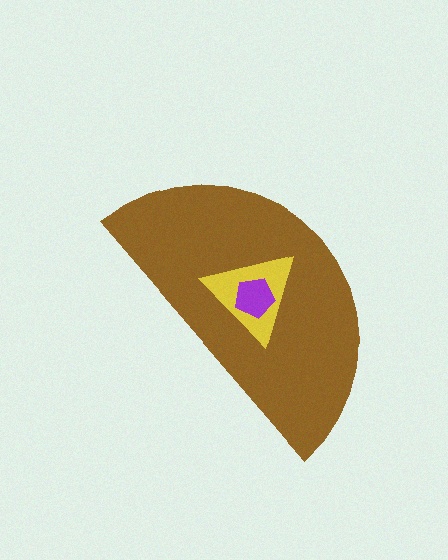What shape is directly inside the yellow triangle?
The purple pentagon.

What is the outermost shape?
The brown semicircle.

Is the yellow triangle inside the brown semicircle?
Yes.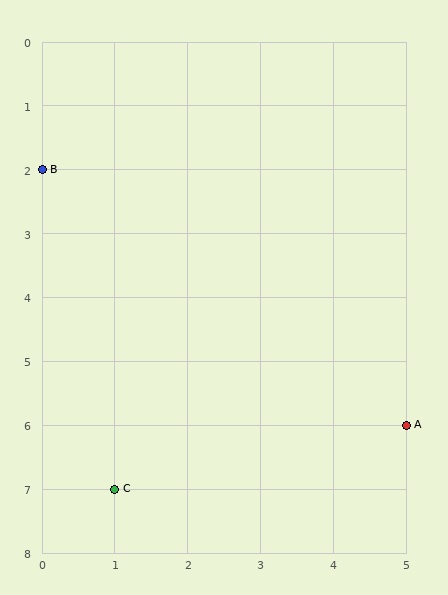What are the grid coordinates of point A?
Point A is at grid coordinates (5, 6).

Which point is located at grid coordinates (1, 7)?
Point C is at (1, 7).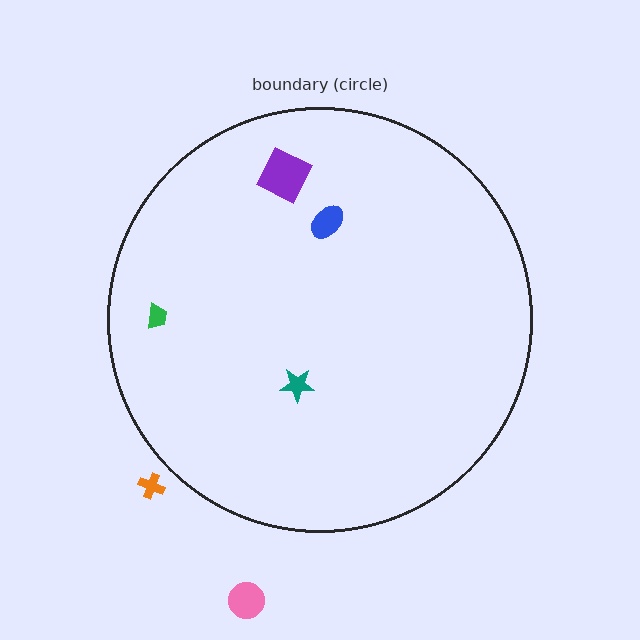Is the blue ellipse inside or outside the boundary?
Inside.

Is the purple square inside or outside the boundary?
Inside.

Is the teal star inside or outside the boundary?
Inside.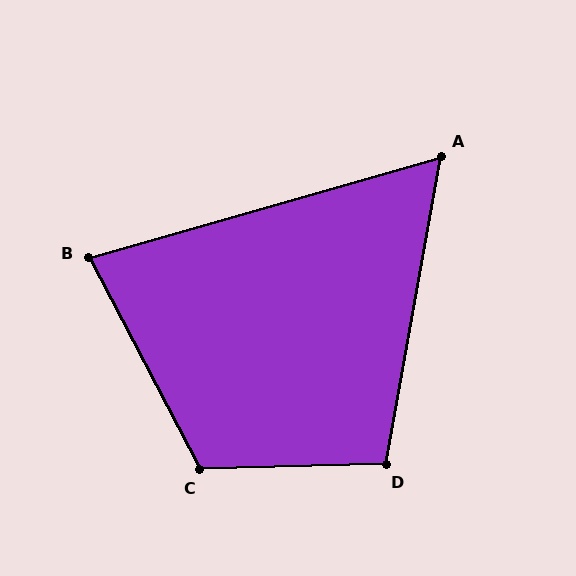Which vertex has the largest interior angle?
C, at approximately 116 degrees.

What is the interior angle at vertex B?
Approximately 78 degrees (acute).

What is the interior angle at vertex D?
Approximately 102 degrees (obtuse).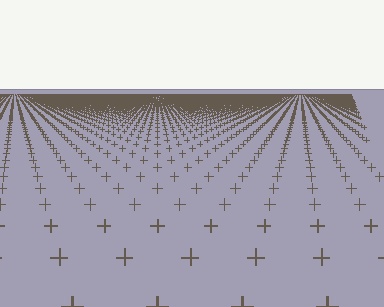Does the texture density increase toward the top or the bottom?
Density increases toward the top.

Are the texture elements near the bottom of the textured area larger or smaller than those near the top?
Larger. Near the bottom, elements are closer to the viewer and appear at a bigger on-screen size.